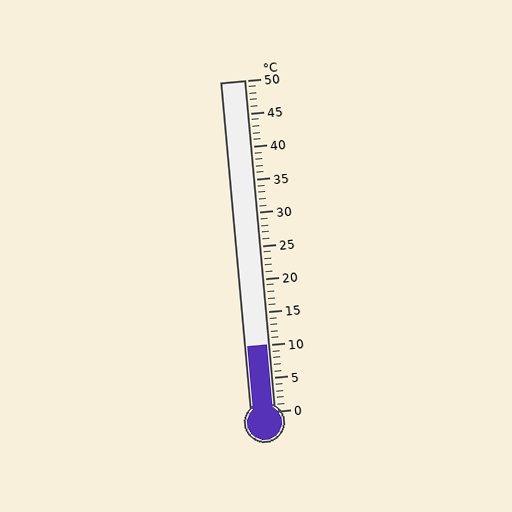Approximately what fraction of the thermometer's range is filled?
The thermometer is filled to approximately 20% of its range.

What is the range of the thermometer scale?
The thermometer scale ranges from 0°C to 50°C.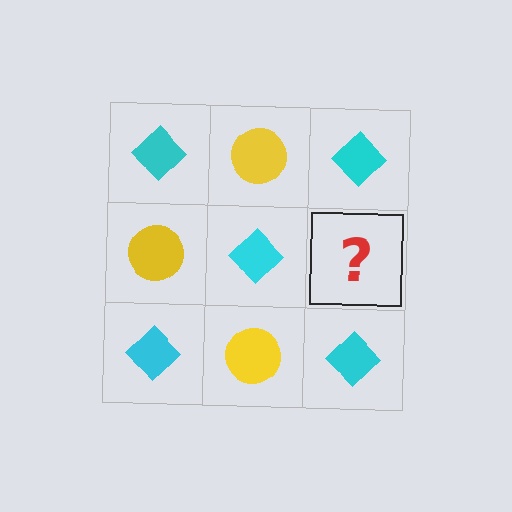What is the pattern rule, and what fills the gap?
The rule is that it alternates cyan diamond and yellow circle in a checkerboard pattern. The gap should be filled with a yellow circle.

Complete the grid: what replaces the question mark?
The question mark should be replaced with a yellow circle.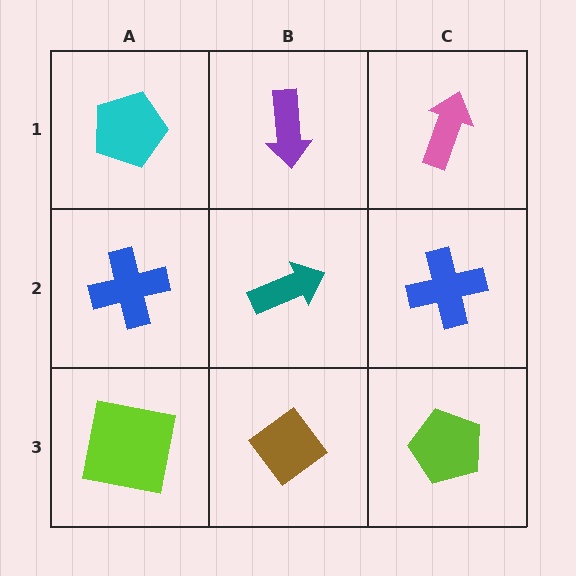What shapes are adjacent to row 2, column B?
A purple arrow (row 1, column B), a brown diamond (row 3, column B), a blue cross (row 2, column A), a blue cross (row 2, column C).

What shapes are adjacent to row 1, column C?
A blue cross (row 2, column C), a purple arrow (row 1, column B).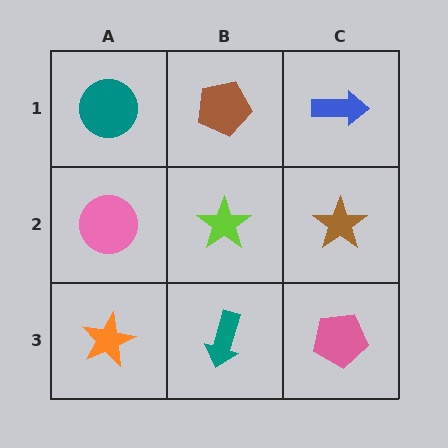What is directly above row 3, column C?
A brown star.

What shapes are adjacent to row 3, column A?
A pink circle (row 2, column A), a teal arrow (row 3, column B).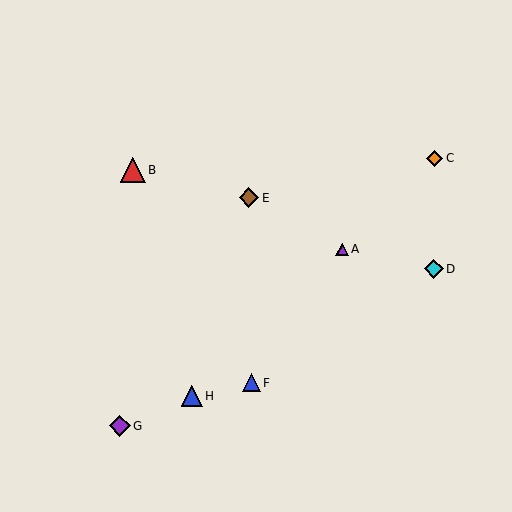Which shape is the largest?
The red triangle (labeled B) is the largest.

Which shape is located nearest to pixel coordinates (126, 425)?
The purple diamond (labeled G) at (120, 426) is nearest to that location.